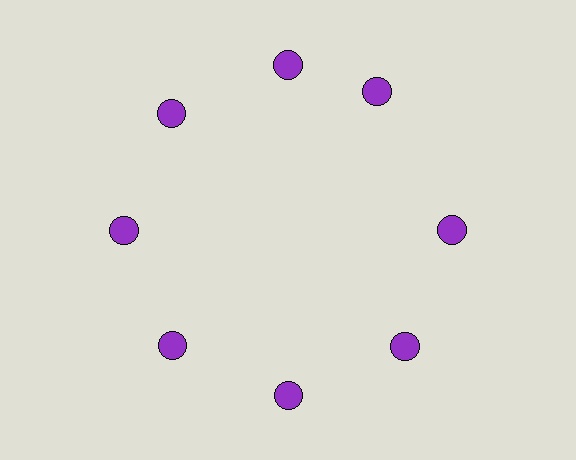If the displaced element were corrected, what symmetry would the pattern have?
It would have 8-fold rotational symmetry — the pattern would map onto itself every 45 degrees.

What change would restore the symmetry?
The symmetry would be restored by rotating it back into even spacing with its neighbors so that all 8 circles sit at equal angles and equal distance from the center.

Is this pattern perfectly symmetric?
No. The 8 purple circles are arranged in a ring, but one element near the 2 o'clock position is rotated out of alignment along the ring, breaking the 8-fold rotational symmetry.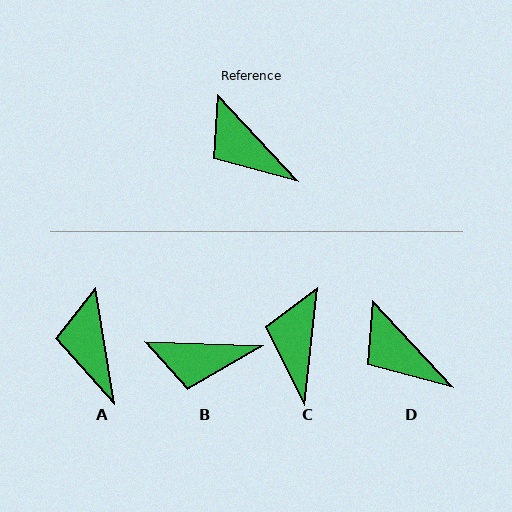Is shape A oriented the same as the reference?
No, it is off by about 34 degrees.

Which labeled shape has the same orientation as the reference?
D.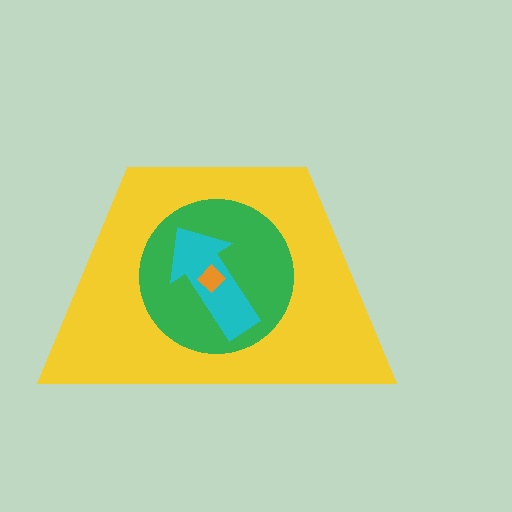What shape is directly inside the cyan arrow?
The orange diamond.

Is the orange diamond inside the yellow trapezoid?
Yes.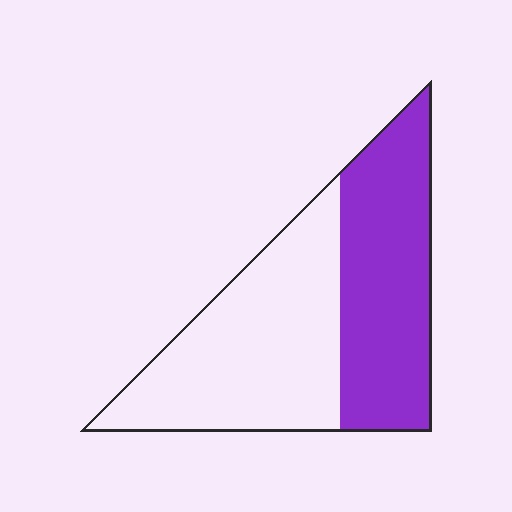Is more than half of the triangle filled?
No.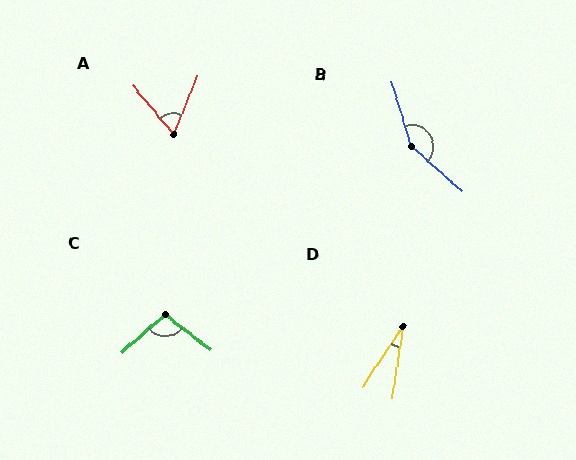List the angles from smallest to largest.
D (24°), A (62°), C (101°), B (148°).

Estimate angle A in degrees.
Approximately 62 degrees.